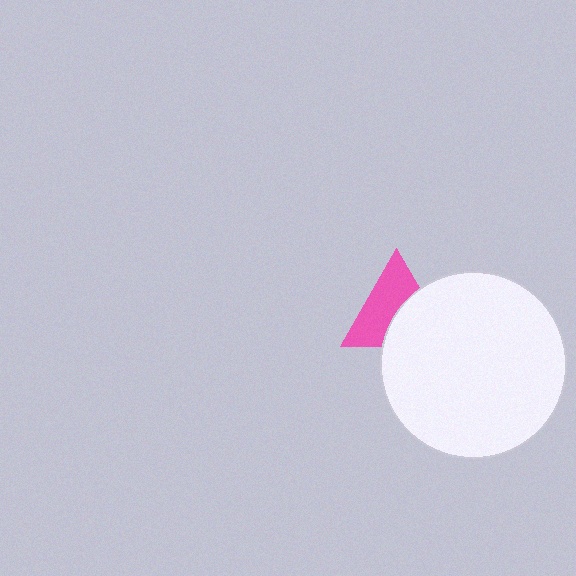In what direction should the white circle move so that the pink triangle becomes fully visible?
The white circle should move toward the lower-right. That is the shortest direction to clear the overlap and leave the pink triangle fully visible.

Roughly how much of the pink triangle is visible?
About half of it is visible (roughly 56%).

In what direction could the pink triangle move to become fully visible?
The pink triangle could move toward the upper-left. That would shift it out from behind the white circle entirely.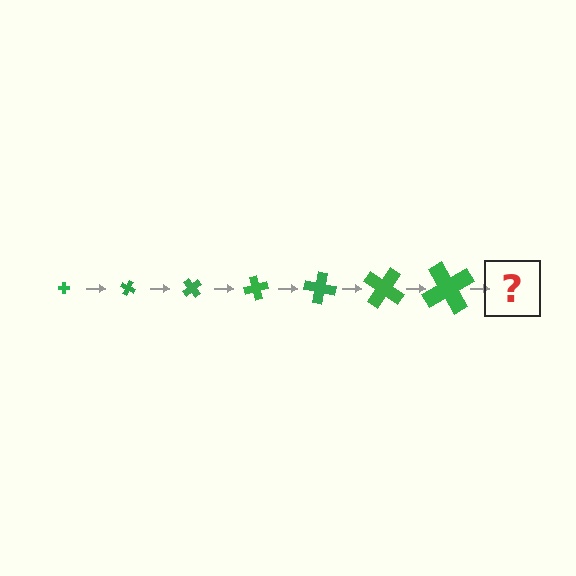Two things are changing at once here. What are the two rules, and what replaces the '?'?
The two rules are that the cross grows larger each step and it rotates 25 degrees each step. The '?' should be a cross, larger than the previous one and rotated 175 degrees from the start.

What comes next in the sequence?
The next element should be a cross, larger than the previous one and rotated 175 degrees from the start.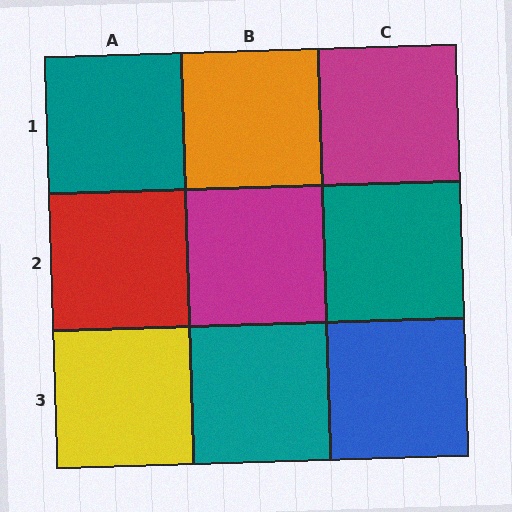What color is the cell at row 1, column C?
Magenta.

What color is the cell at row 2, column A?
Red.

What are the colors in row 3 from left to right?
Yellow, teal, blue.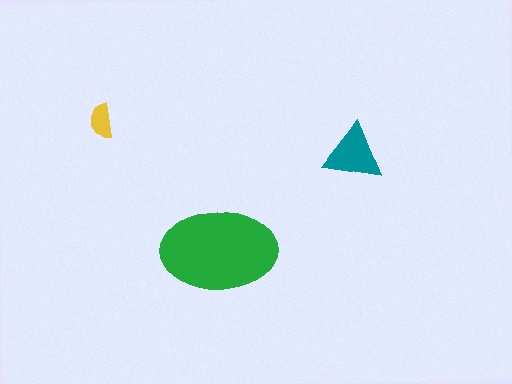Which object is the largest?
The green ellipse.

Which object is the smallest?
The yellow semicircle.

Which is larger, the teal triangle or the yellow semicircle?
The teal triangle.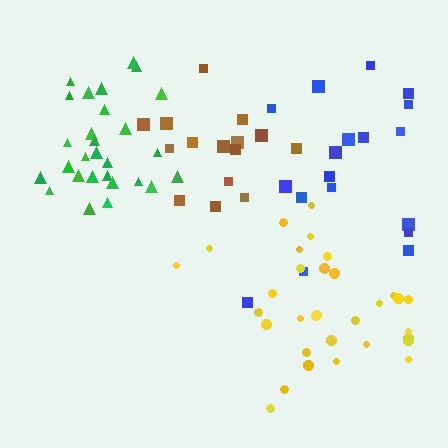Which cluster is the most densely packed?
Green.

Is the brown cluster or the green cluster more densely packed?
Green.